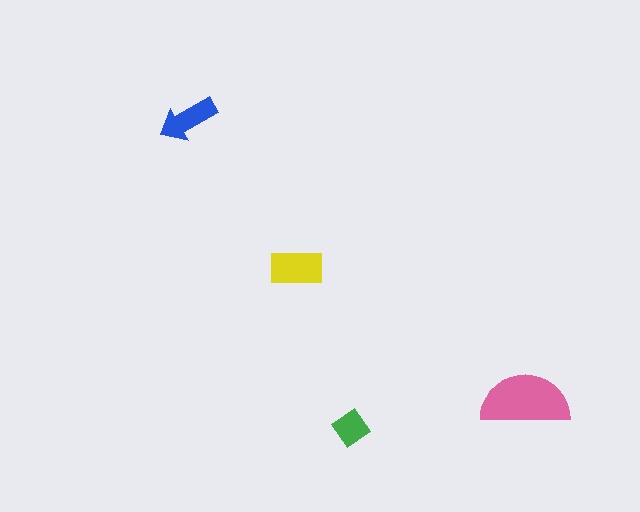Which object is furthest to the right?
The pink semicircle is rightmost.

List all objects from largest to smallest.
The pink semicircle, the yellow rectangle, the blue arrow, the green diamond.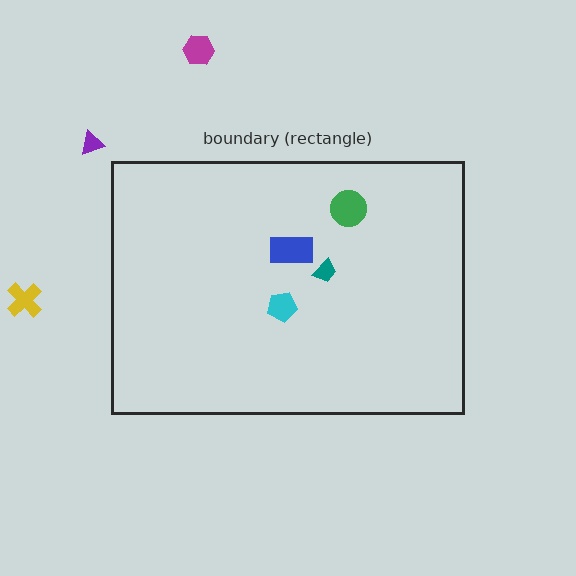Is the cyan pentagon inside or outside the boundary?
Inside.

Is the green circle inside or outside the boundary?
Inside.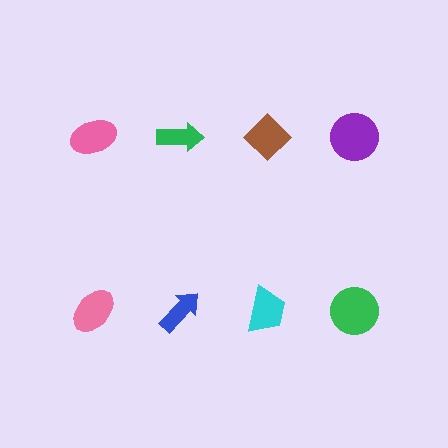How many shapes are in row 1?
4 shapes.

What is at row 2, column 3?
A cyan trapezoid.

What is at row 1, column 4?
A purple circle.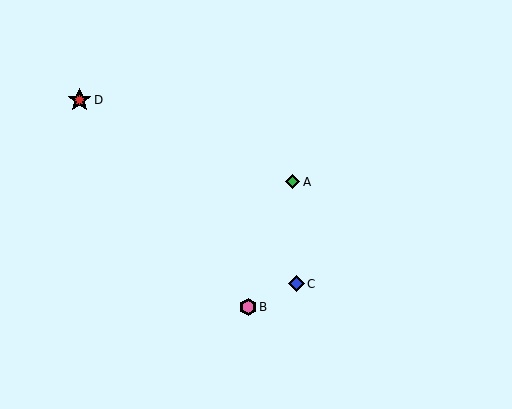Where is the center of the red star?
The center of the red star is at (80, 100).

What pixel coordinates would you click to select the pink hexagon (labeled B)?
Click at (248, 307) to select the pink hexagon B.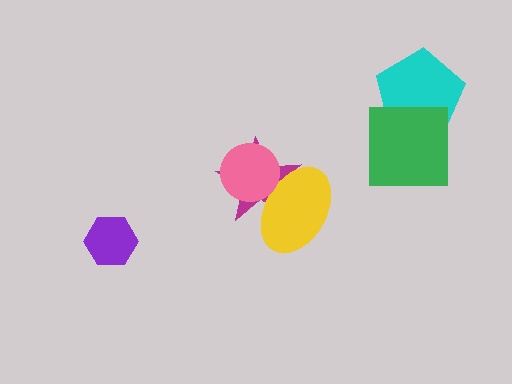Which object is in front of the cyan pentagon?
The green square is in front of the cyan pentagon.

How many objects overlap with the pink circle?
2 objects overlap with the pink circle.